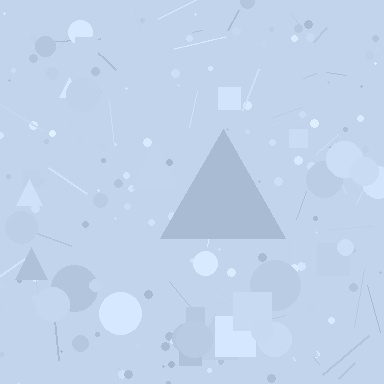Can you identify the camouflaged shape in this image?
The camouflaged shape is a triangle.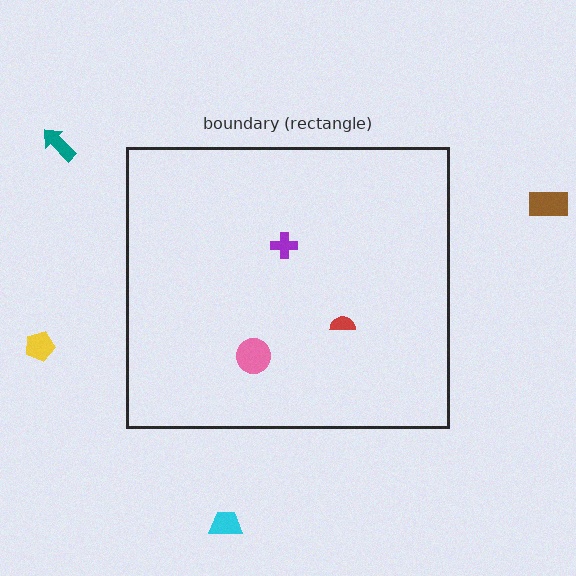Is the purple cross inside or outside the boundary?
Inside.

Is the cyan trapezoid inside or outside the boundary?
Outside.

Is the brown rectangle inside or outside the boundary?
Outside.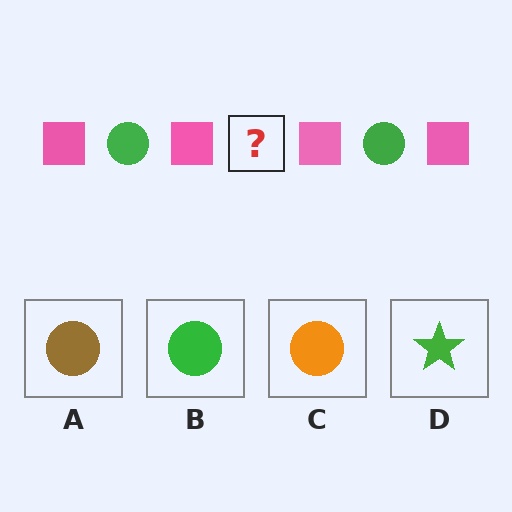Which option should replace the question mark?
Option B.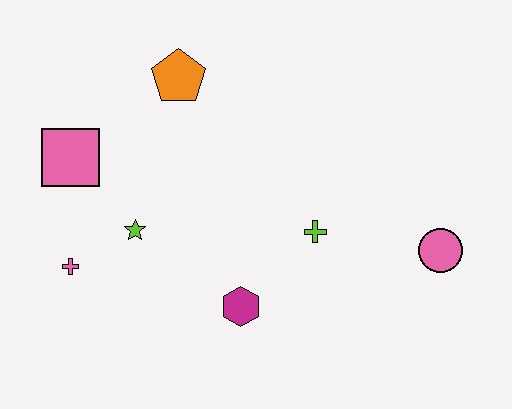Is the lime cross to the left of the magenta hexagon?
No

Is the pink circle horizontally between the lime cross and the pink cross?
No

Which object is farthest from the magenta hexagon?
The orange pentagon is farthest from the magenta hexagon.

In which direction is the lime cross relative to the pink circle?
The lime cross is to the left of the pink circle.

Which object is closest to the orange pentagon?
The pink square is closest to the orange pentagon.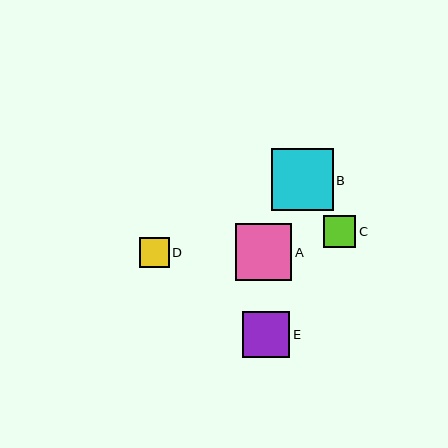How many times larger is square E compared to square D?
Square E is approximately 1.6 times the size of square D.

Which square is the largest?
Square B is the largest with a size of approximately 62 pixels.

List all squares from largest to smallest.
From largest to smallest: B, A, E, C, D.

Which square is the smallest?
Square D is the smallest with a size of approximately 29 pixels.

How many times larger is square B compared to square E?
Square B is approximately 1.3 times the size of square E.